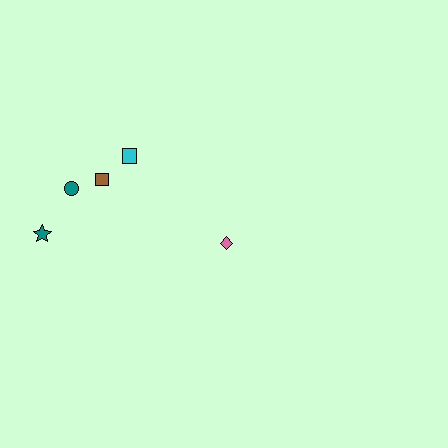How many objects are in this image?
There are 5 objects.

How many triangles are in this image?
There are no triangles.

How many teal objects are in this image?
There are 2 teal objects.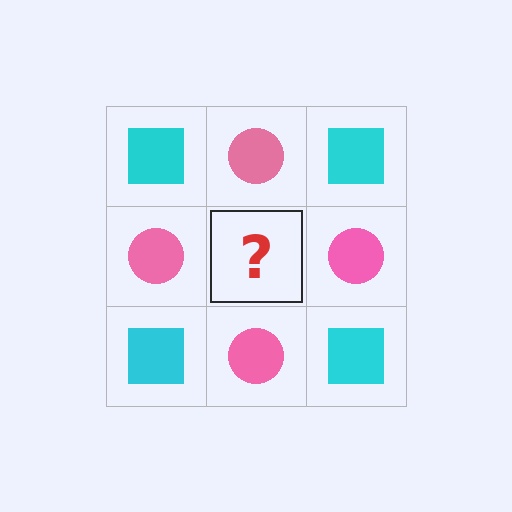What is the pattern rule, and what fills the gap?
The rule is that it alternates cyan square and pink circle in a checkerboard pattern. The gap should be filled with a cyan square.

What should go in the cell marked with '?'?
The missing cell should contain a cyan square.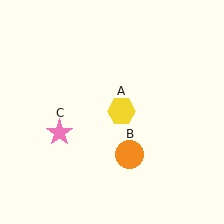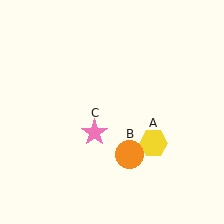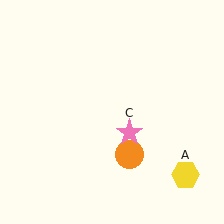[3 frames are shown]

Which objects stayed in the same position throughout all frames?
Orange circle (object B) remained stationary.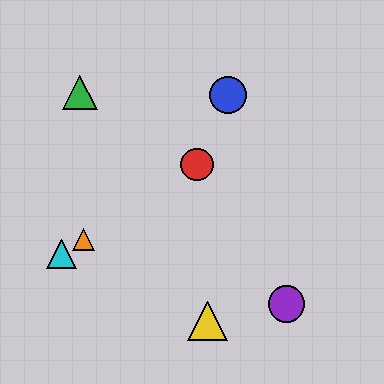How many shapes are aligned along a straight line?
3 shapes (the red circle, the orange triangle, the cyan triangle) are aligned along a straight line.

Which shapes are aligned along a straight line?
The red circle, the orange triangle, the cyan triangle are aligned along a straight line.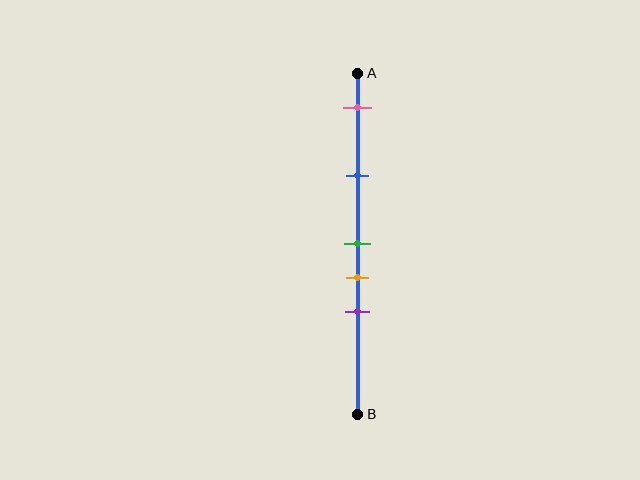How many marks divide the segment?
There are 5 marks dividing the segment.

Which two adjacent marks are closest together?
The green and orange marks are the closest adjacent pair.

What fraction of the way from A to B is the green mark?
The green mark is approximately 50% (0.5) of the way from A to B.